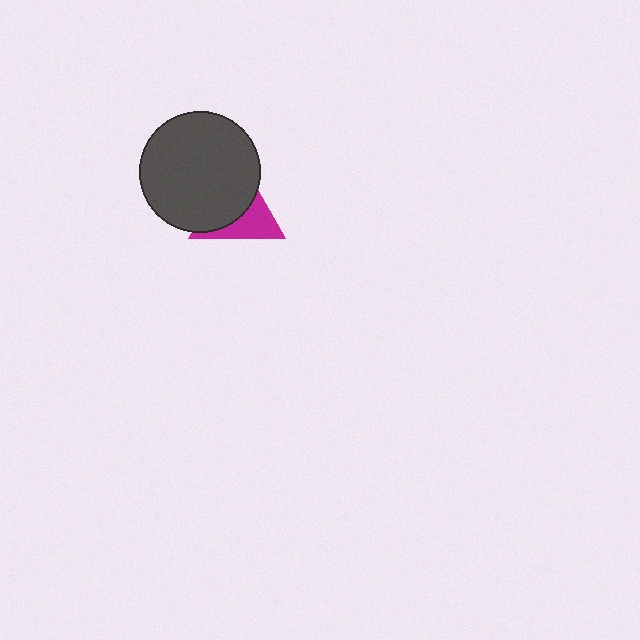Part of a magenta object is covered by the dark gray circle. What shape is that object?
It is a triangle.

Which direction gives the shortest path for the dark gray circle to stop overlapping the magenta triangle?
Moving toward the upper-left gives the shortest separation.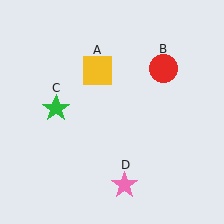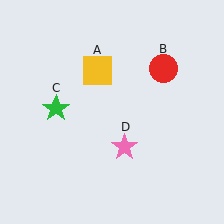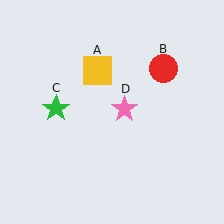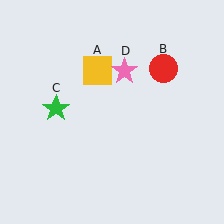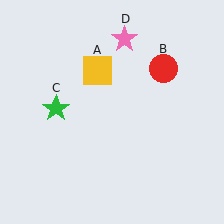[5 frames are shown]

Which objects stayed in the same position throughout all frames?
Yellow square (object A) and red circle (object B) and green star (object C) remained stationary.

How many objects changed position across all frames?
1 object changed position: pink star (object D).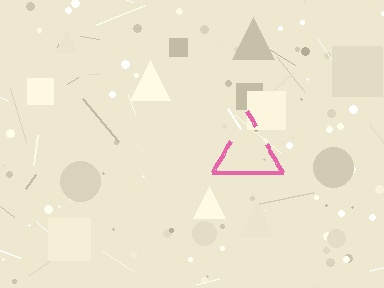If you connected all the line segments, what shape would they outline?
They would outline a triangle.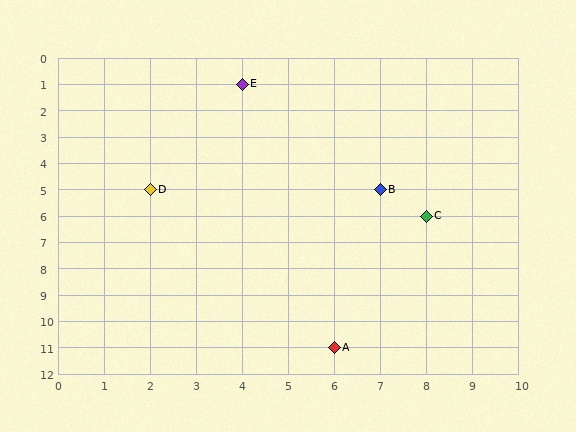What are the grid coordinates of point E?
Point E is at grid coordinates (4, 1).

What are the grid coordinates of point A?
Point A is at grid coordinates (6, 11).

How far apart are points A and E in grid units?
Points A and E are 2 columns and 10 rows apart (about 10.2 grid units diagonally).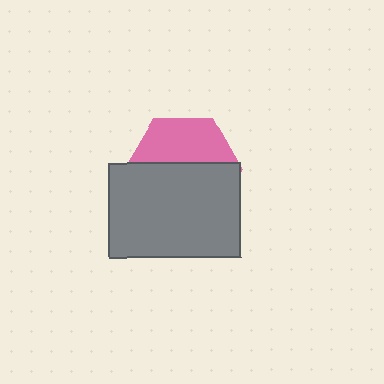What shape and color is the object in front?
The object in front is a gray rectangle.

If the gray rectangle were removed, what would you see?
You would see the complete pink hexagon.